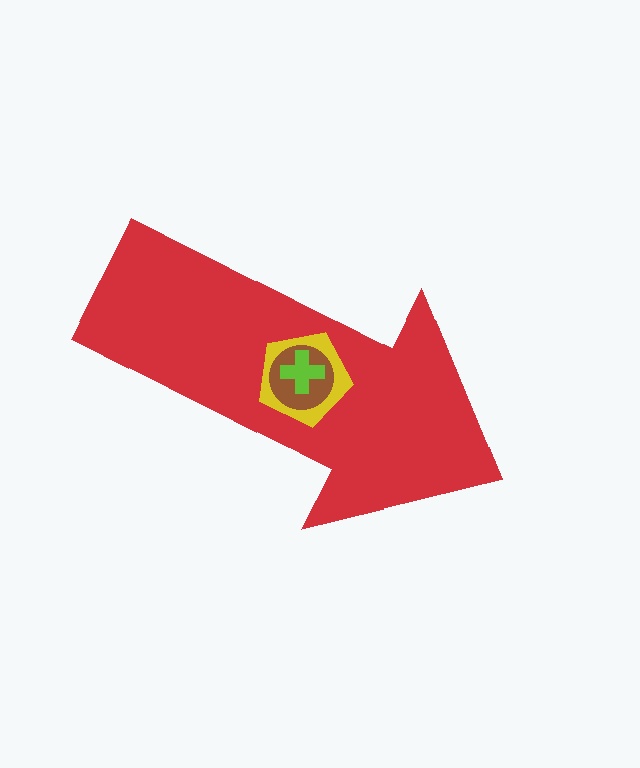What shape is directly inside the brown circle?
The lime cross.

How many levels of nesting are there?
4.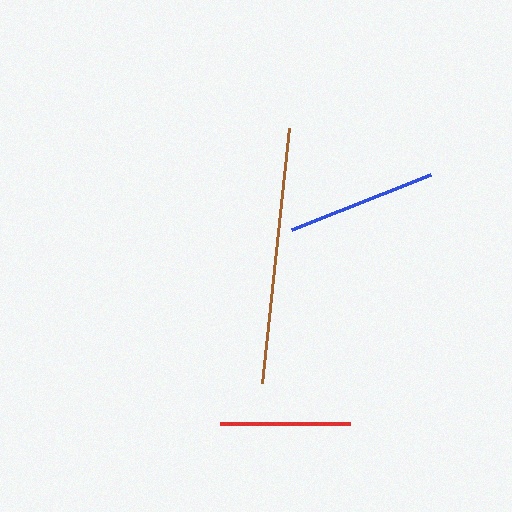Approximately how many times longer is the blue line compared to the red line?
The blue line is approximately 1.2 times the length of the red line.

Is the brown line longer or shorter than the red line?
The brown line is longer than the red line.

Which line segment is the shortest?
The red line is the shortest at approximately 129 pixels.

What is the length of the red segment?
The red segment is approximately 129 pixels long.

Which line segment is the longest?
The brown line is the longest at approximately 256 pixels.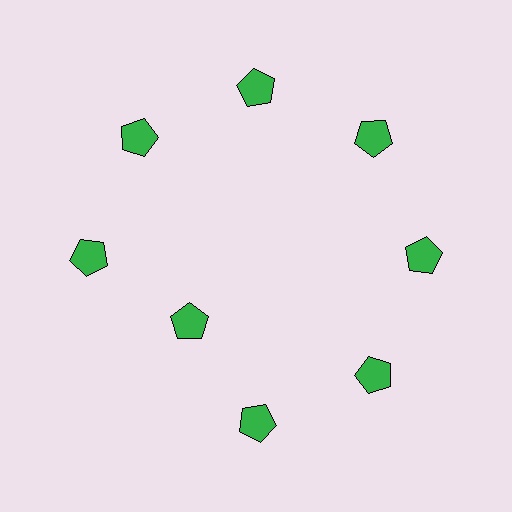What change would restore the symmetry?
The symmetry would be restored by moving it outward, back onto the ring so that all 8 pentagons sit at equal angles and equal distance from the center.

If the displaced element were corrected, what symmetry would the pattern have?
It would have 8-fold rotational symmetry — the pattern would map onto itself every 45 degrees.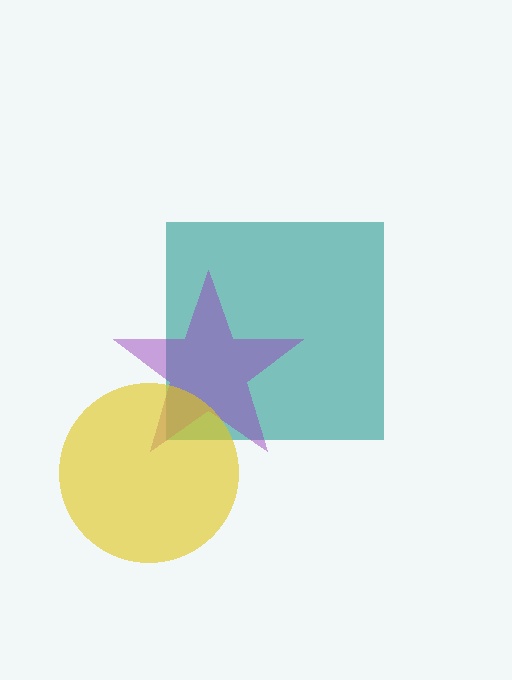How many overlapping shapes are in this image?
There are 3 overlapping shapes in the image.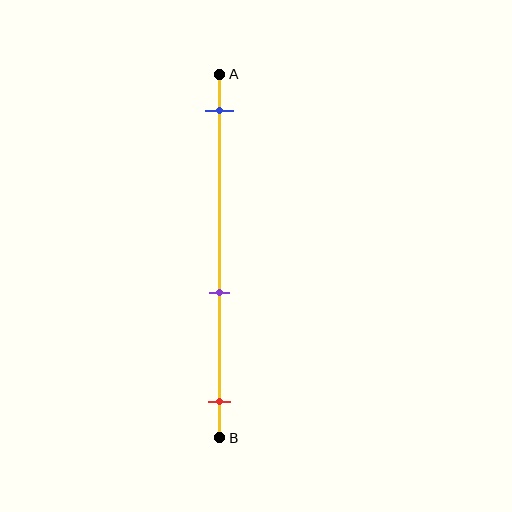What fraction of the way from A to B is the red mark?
The red mark is approximately 90% (0.9) of the way from A to B.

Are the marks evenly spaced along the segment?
No, the marks are not evenly spaced.